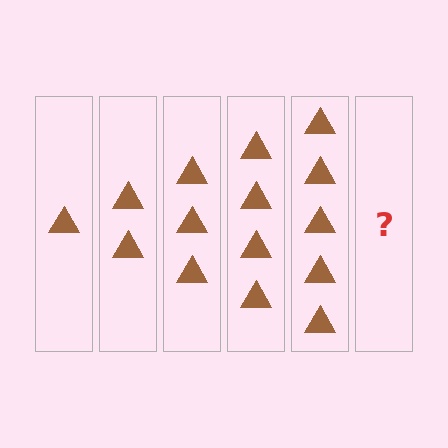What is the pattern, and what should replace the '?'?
The pattern is that each step adds one more triangle. The '?' should be 6 triangles.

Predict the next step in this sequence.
The next step is 6 triangles.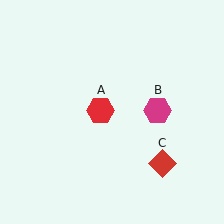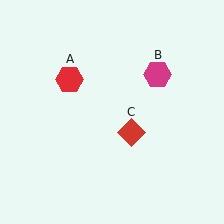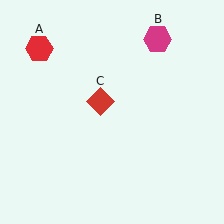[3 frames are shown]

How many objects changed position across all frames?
3 objects changed position: red hexagon (object A), magenta hexagon (object B), red diamond (object C).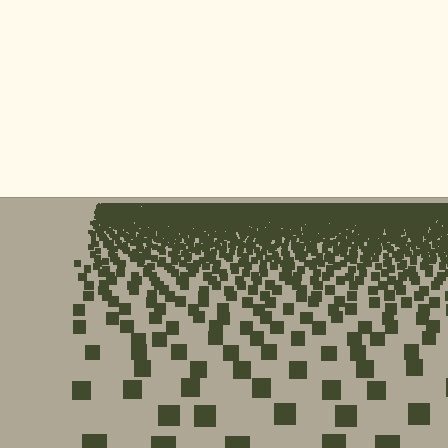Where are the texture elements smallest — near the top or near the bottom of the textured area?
Near the top.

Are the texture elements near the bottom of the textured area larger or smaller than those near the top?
Larger. Near the bottom, elements are closer to the viewer and appear at a bigger on-screen size.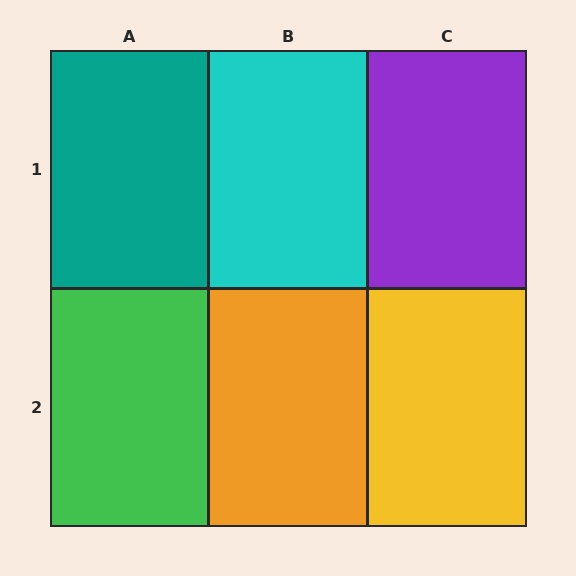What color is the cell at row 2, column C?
Yellow.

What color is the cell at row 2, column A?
Green.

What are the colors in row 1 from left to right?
Teal, cyan, purple.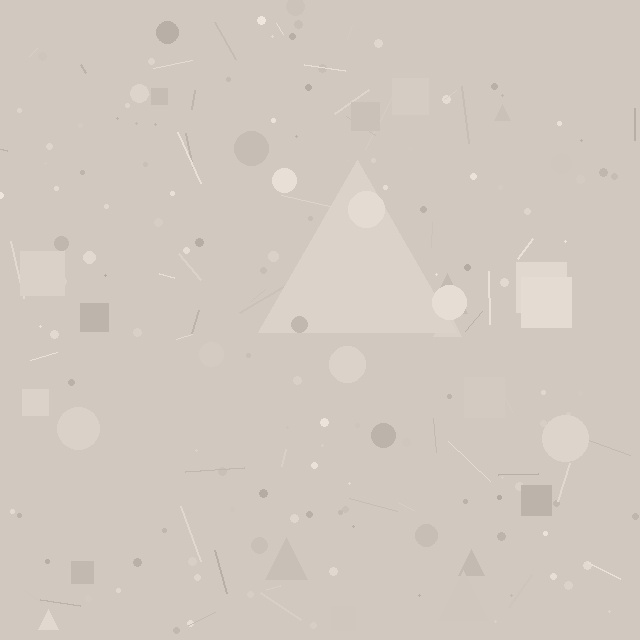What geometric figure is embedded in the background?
A triangle is embedded in the background.